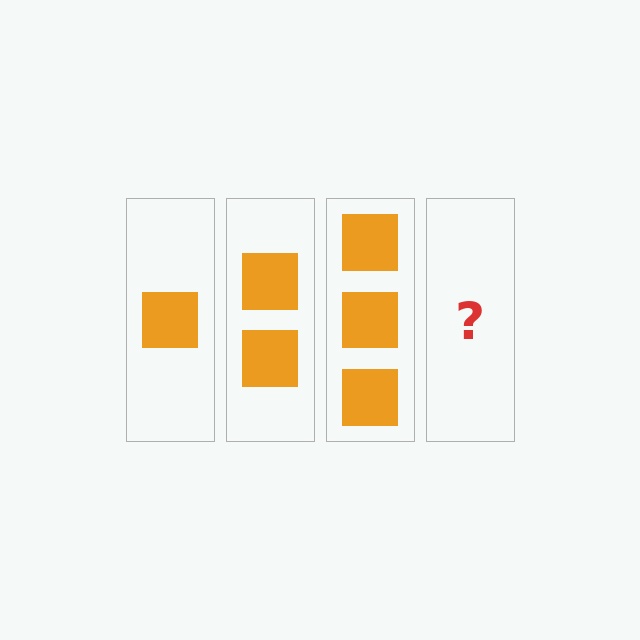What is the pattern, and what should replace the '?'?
The pattern is that each step adds one more square. The '?' should be 4 squares.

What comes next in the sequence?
The next element should be 4 squares.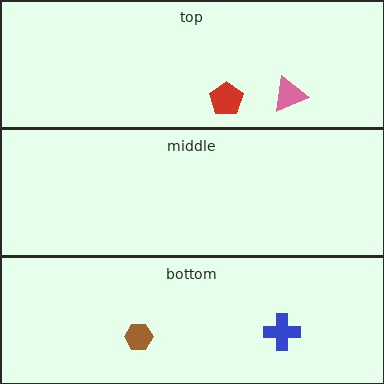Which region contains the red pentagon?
The top region.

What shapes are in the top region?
The pink triangle, the red pentagon.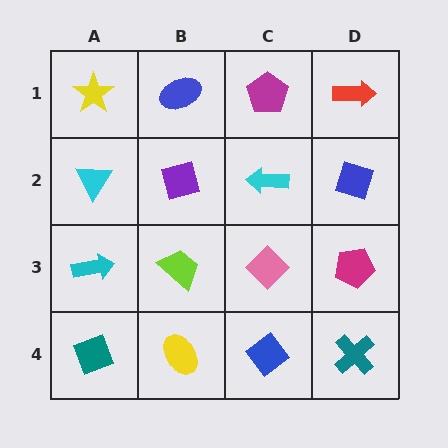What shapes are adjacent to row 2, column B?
A blue ellipse (row 1, column B), a lime trapezoid (row 3, column B), a cyan triangle (row 2, column A), a cyan arrow (row 2, column C).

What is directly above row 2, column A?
A yellow star.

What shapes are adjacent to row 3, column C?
A cyan arrow (row 2, column C), a blue diamond (row 4, column C), a lime trapezoid (row 3, column B), a magenta pentagon (row 3, column D).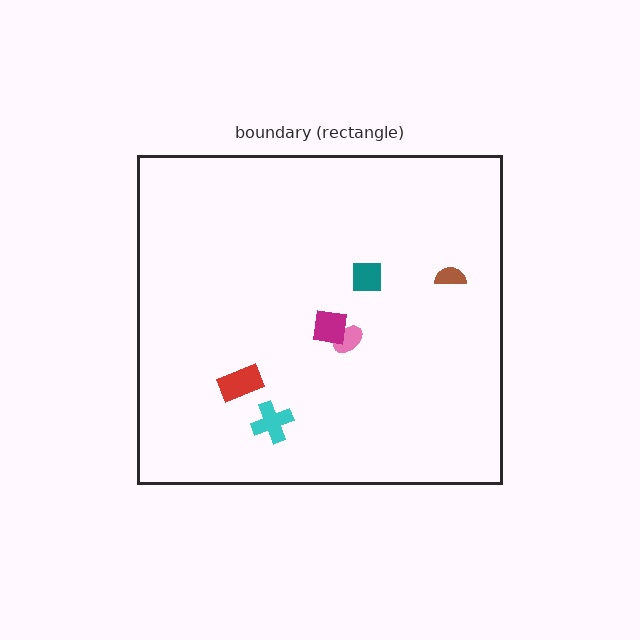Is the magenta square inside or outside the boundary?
Inside.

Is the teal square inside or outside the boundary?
Inside.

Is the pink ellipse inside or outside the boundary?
Inside.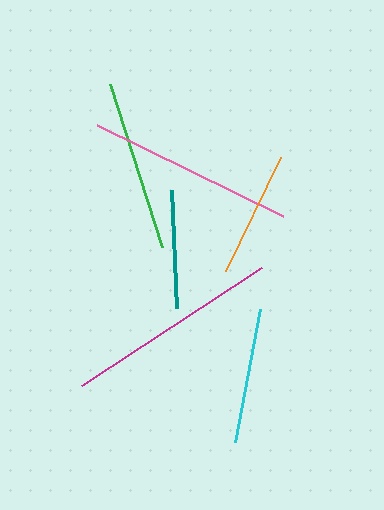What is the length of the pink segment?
The pink segment is approximately 207 pixels long.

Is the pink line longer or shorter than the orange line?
The pink line is longer than the orange line.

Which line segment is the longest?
The magenta line is the longest at approximately 215 pixels.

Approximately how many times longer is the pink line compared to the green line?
The pink line is approximately 1.2 times the length of the green line.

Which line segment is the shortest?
The teal line is the shortest at approximately 118 pixels.